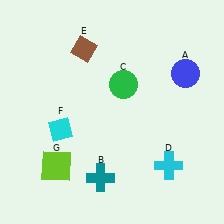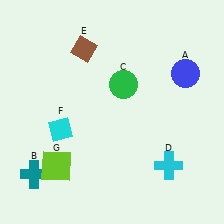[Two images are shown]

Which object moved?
The teal cross (B) moved left.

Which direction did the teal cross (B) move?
The teal cross (B) moved left.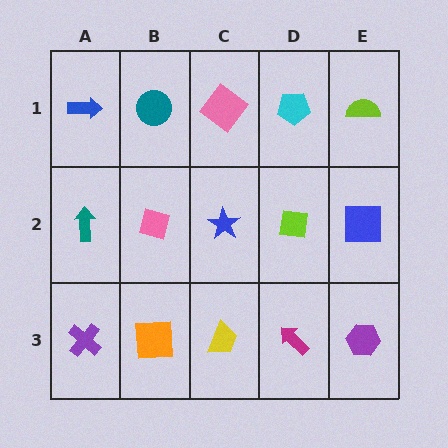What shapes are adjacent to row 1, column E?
A blue square (row 2, column E), a cyan pentagon (row 1, column D).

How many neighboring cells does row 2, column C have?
4.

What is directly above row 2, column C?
A pink diamond.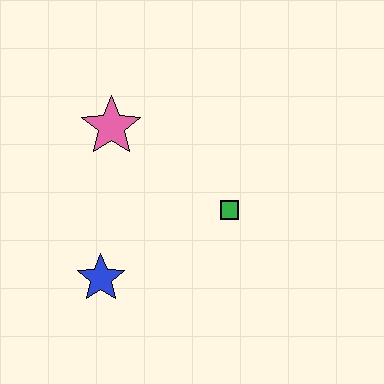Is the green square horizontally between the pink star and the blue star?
No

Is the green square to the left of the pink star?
No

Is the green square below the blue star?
No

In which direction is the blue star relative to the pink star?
The blue star is below the pink star.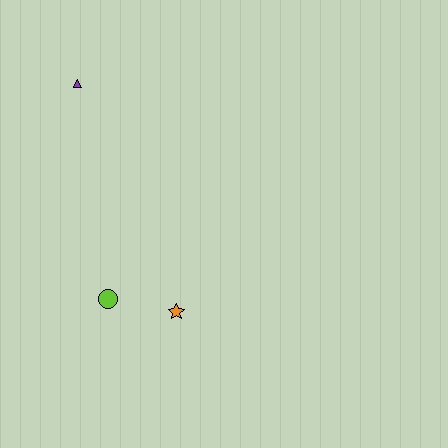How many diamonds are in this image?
There are no diamonds.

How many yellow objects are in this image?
There are no yellow objects.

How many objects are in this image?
There are 3 objects.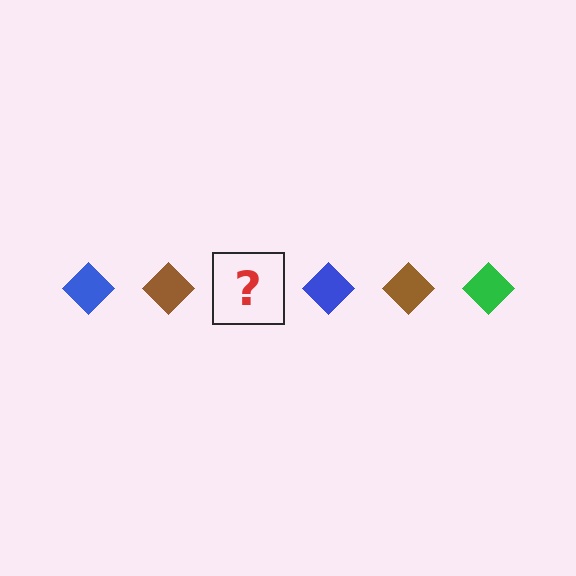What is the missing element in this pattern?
The missing element is a green diamond.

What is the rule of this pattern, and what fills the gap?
The rule is that the pattern cycles through blue, brown, green diamonds. The gap should be filled with a green diamond.